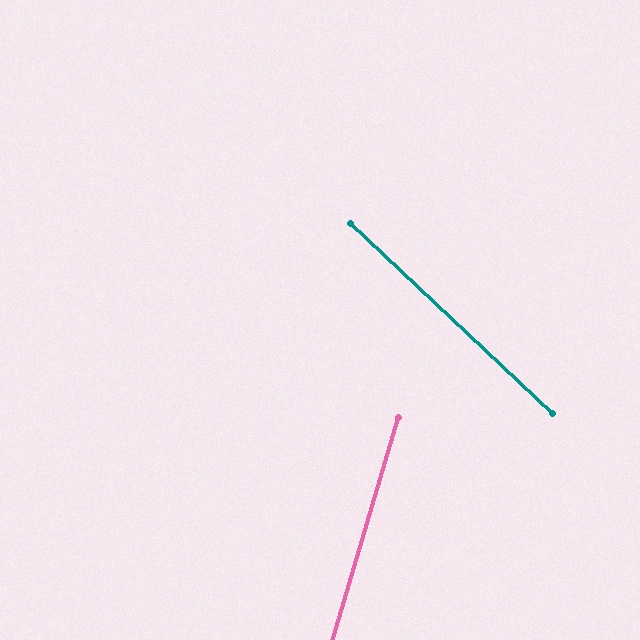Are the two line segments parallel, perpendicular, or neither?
Neither parallel nor perpendicular — they differ by about 63°.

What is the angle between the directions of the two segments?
Approximately 63 degrees.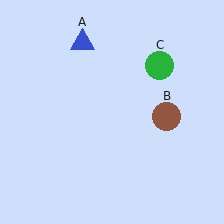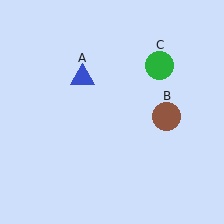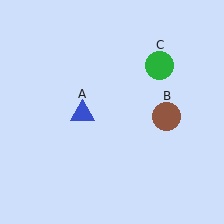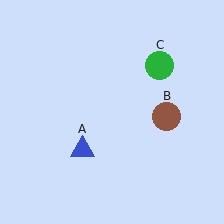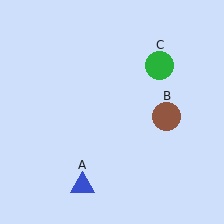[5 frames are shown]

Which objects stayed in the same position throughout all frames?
Brown circle (object B) and green circle (object C) remained stationary.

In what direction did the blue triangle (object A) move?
The blue triangle (object A) moved down.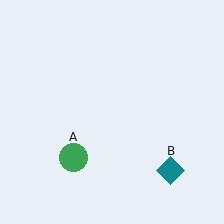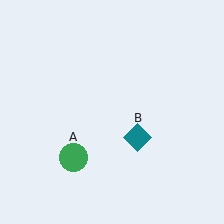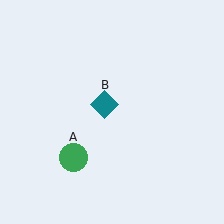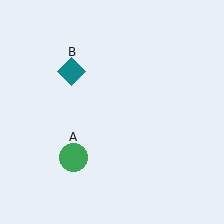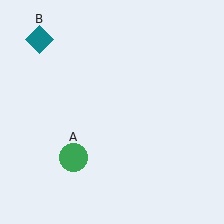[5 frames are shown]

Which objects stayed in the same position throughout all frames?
Green circle (object A) remained stationary.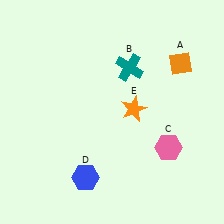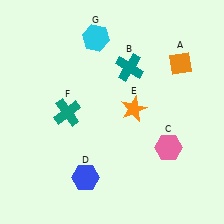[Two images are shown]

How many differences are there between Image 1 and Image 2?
There are 2 differences between the two images.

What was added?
A teal cross (F), a cyan hexagon (G) were added in Image 2.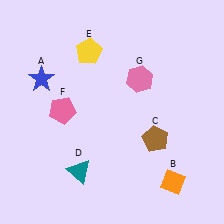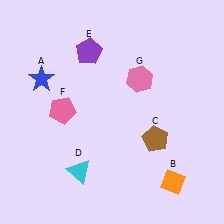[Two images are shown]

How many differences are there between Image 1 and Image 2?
There are 2 differences between the two images.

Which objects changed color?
D changed from teal to cyan. E changed from yellow to purple.